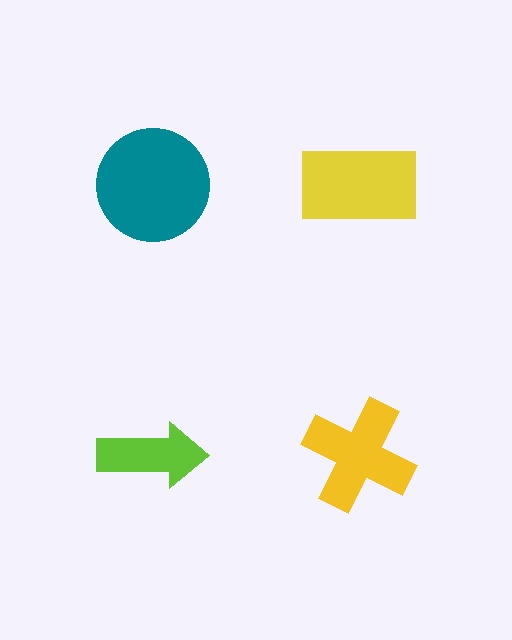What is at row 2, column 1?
A lime arrow.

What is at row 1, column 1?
A teal circle.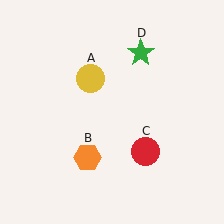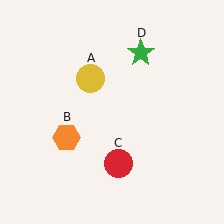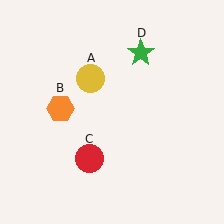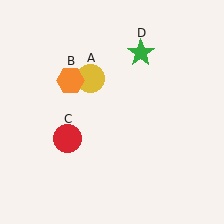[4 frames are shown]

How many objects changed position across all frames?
2 objects changed position: orange hexagon (object B), red circle (object C).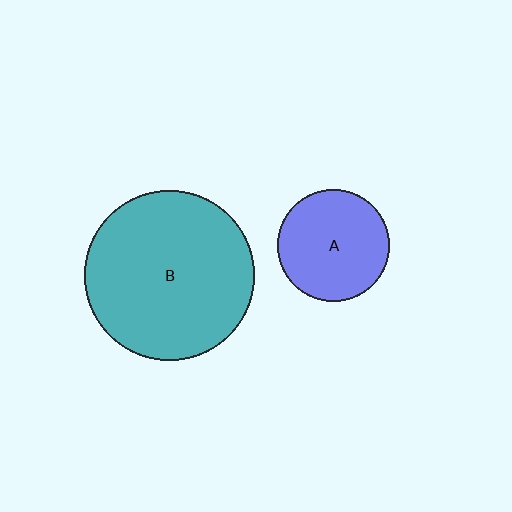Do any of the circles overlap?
No, none of the circles overlap.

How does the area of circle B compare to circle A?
Approximately 2.3 times.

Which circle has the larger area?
Circle B (teal).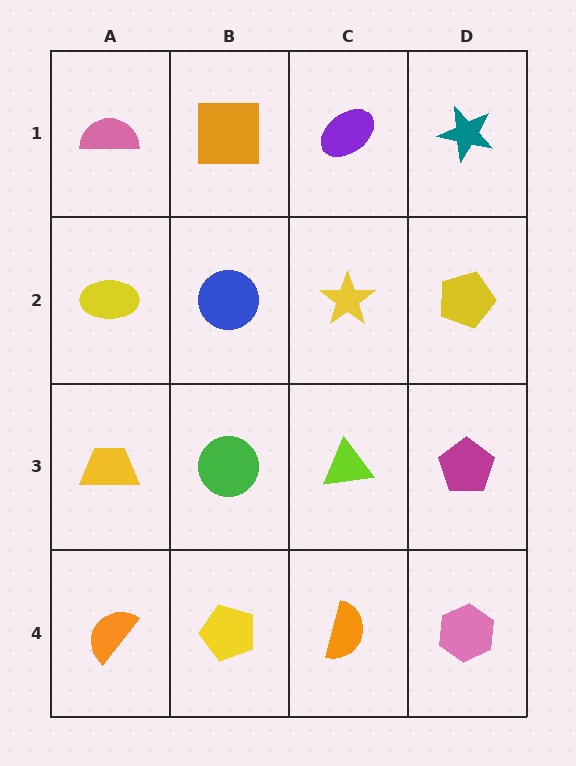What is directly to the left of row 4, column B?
An orange semicircle.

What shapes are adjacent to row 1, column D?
A yellow pentagon (row 2, column D), a purple ellipse (row 1, column C).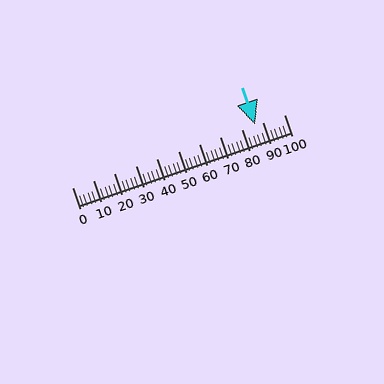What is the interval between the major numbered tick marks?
The major tick marks are spaced 10 units apart.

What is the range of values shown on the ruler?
The ruler shows values from 0 to 100.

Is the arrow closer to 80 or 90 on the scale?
The arrow is closer to 90.